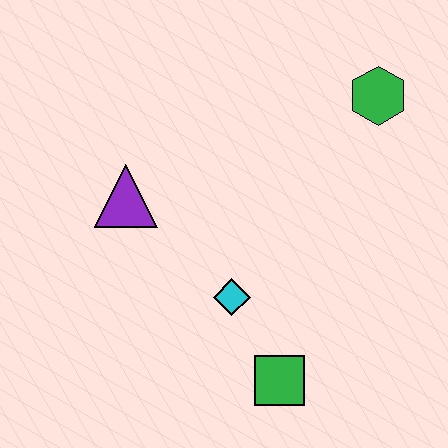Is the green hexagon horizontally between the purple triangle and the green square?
No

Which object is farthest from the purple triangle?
The green hexagon is farthest from the purple triangle.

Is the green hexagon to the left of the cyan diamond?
No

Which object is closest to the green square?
The cyan diamond is closest to the green square.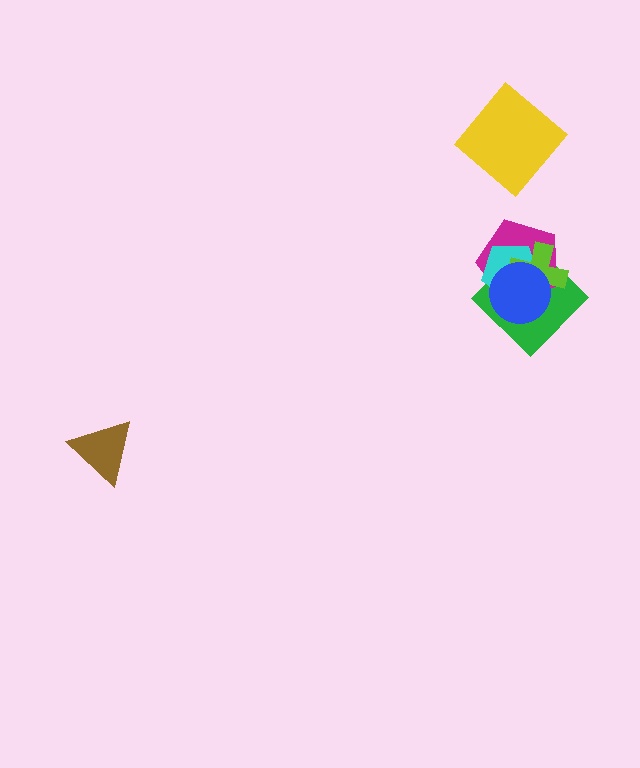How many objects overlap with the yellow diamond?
0 objects overlap with the yellow diamond.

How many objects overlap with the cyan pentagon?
4 objects overlap with the cyan pentagon.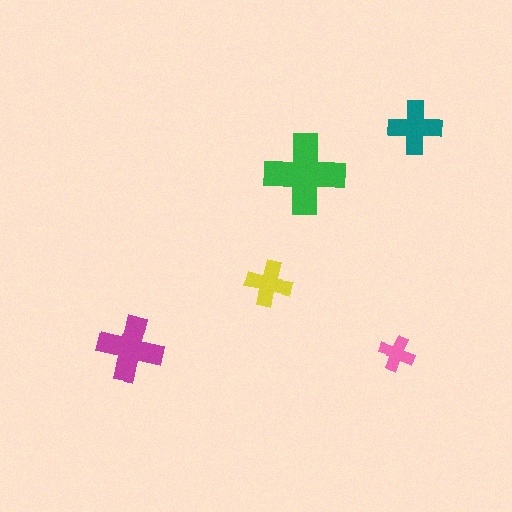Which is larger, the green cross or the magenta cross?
The green one.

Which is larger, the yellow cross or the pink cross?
The yellow one.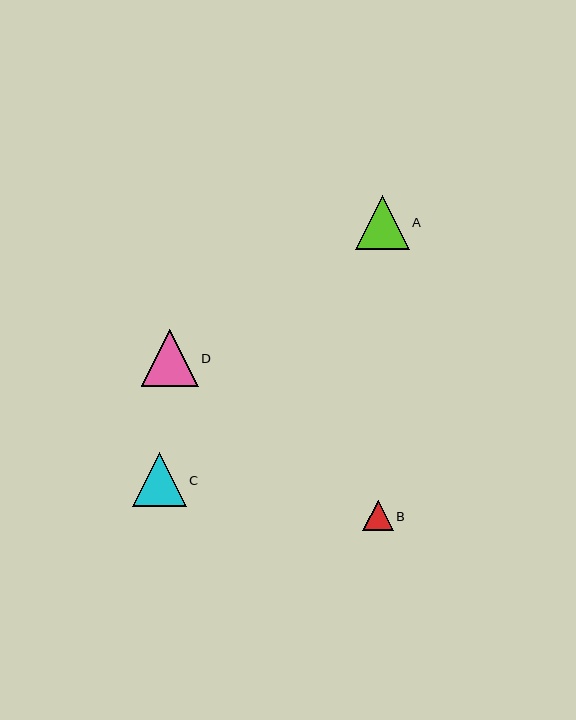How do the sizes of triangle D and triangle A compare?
Triangle D and triangle A are approximately the same size.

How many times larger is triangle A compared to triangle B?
Triangle A is approximately 1.8 times the size of triangle B.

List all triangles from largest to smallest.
From largest to smallest: D, A, C, B.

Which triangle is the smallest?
Triangle B is the smallest with a size of approximately 30 pixels.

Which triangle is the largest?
Triangle D is the largest with a size of approximately 57 pixels.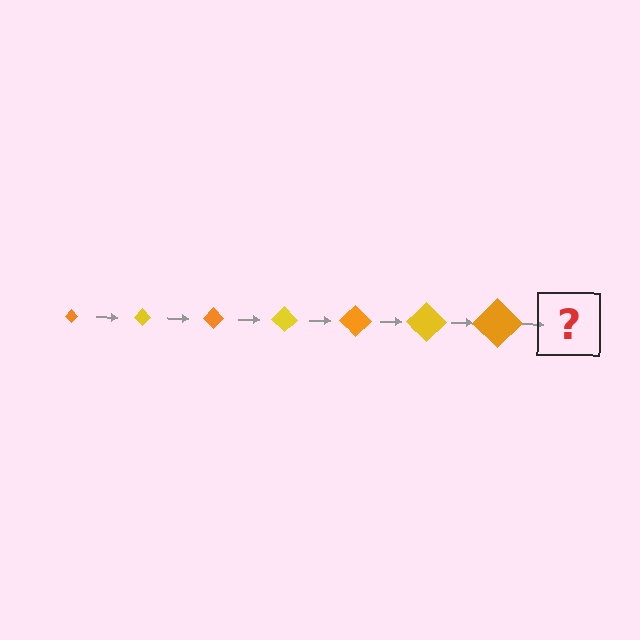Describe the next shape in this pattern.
It should be a yellow diamond, larger than the previous one.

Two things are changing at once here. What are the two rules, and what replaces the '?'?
The two rules are that the diamond grows larger each step and the color cycles through orange and yellow. The '?' should be a yellow diamond, larger than the previous one.